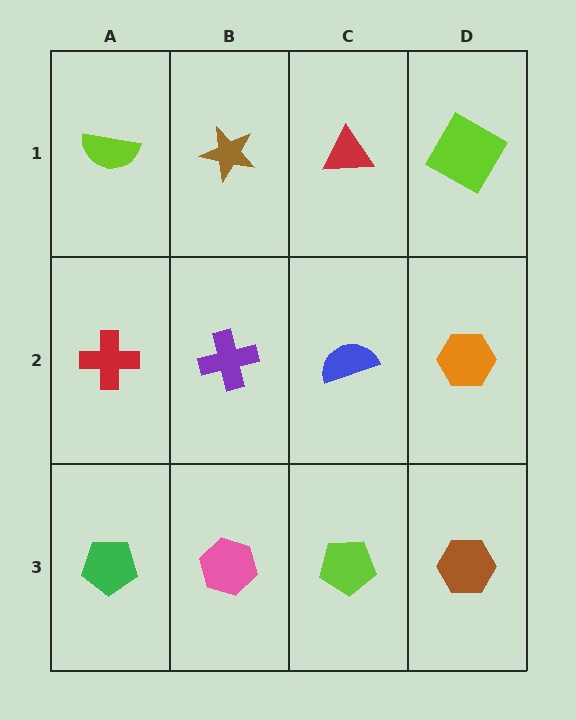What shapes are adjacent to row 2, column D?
A lime square (row 1, column D), a brown hexagon (row 3, column D), a blue semicircle (row 2, column C).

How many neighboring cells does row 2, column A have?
3.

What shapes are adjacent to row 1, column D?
An orange hexagon (row 2, column D), a red triangle (row 1, column C).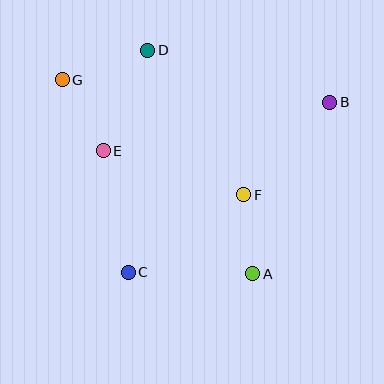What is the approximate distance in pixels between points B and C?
The distance between B and C is approximately 264 pixels.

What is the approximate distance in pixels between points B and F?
The distance between B and F is approximately 126 pixels.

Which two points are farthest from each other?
Points A and G are farthest from each other.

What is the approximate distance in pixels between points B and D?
The distance between B and D is approximately 189 pixels.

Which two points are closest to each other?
Points A and F are closest to each other.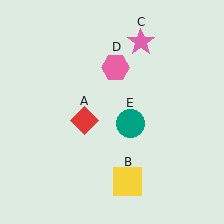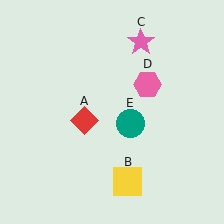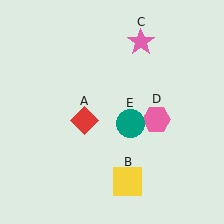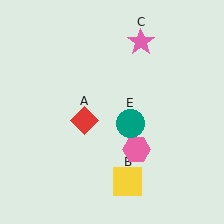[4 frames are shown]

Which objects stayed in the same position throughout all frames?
Red diamond (object A) and yellow square (object B) and pink star (object C) and teal circle (object E) remained stationary.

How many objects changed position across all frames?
1 object changed position: pink hexagon (object D).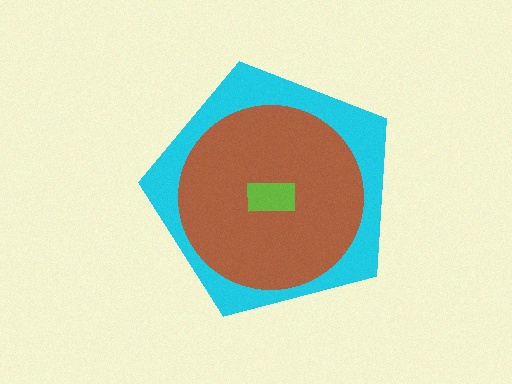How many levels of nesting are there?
3.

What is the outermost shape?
The cyan pentagon.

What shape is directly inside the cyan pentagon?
The brown circle.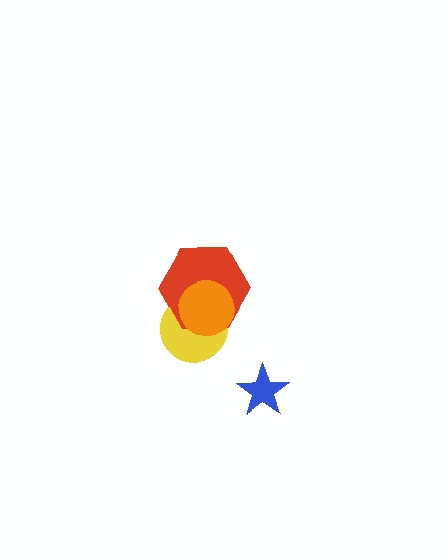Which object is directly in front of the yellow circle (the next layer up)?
The red hexagon is directly in front of the yellow circle.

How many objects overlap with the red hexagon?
2 objects overlap with the red hexagon.